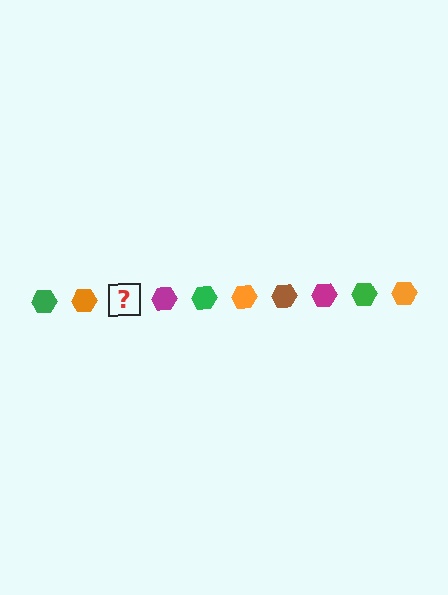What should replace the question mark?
The question mark should be replaced with a brown hexagon.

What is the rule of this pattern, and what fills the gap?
The rule is that the pattern cycles through green, orange, brown, magenta hexagons. The gap should be filled with a brown hexagon.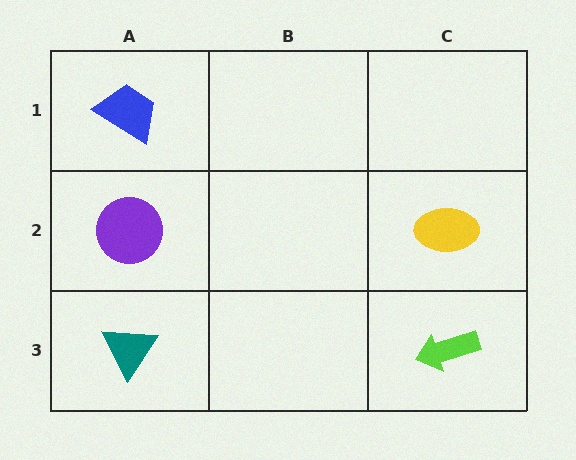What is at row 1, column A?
A blue trapezoid.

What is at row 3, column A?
A teal triangle.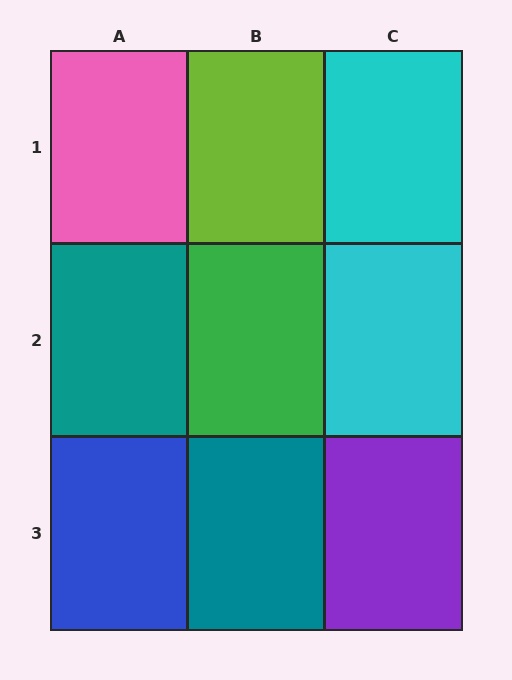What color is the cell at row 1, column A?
Pink.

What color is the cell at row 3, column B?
Teal.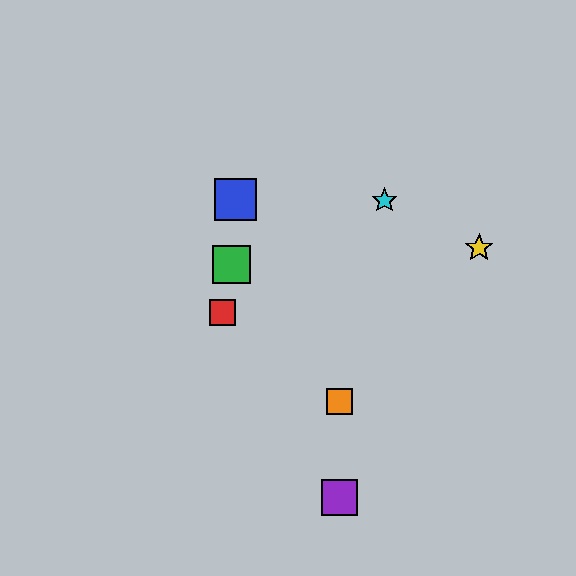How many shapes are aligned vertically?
2 shapes (the purple square, the orange square) are aligned vertically.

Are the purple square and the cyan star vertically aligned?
No, the purple square is at x≈339 and the cyan star is at x≈385.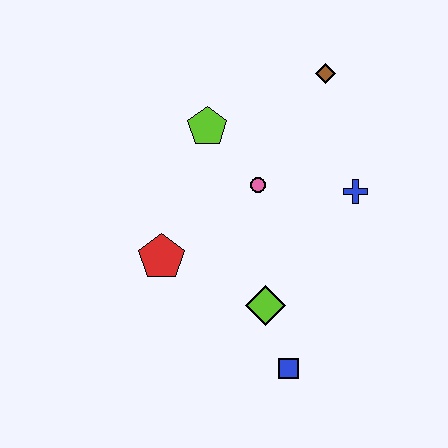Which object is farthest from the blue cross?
The red pentagon is farthest from the blue cross.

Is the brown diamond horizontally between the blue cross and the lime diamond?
Yes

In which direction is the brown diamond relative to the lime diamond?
The brown diamond is above the lime diamond.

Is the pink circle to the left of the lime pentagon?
No